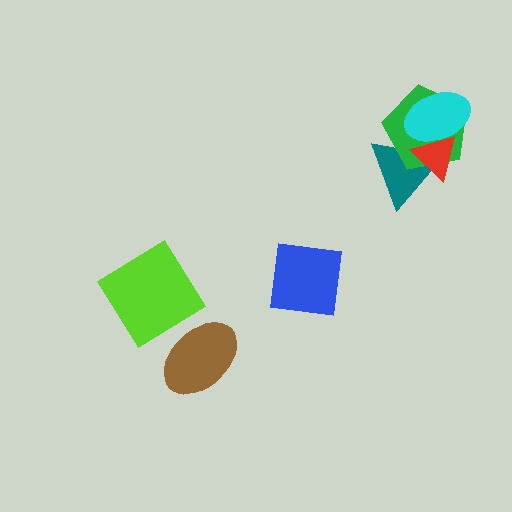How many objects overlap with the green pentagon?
3 objects overlap with the green pentagon.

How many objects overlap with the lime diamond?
0 objects overlap with the lime diamond.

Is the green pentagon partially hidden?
Yes, it is partially covered by another shape.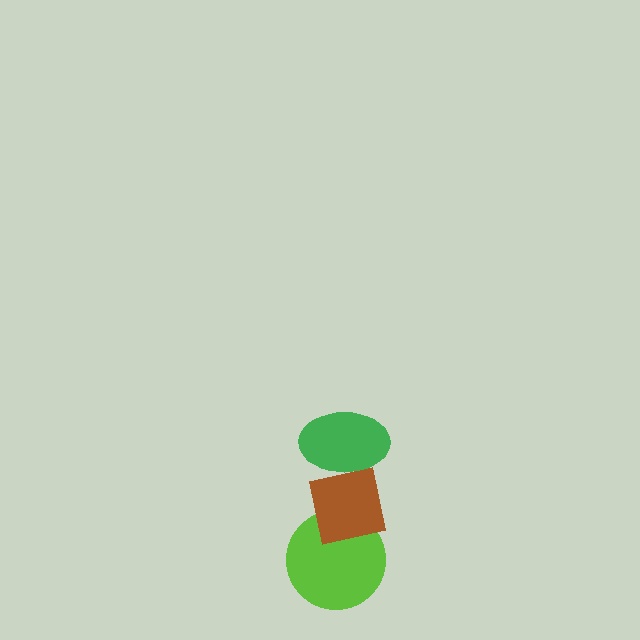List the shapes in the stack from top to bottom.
From top to bottom: the green ellipse, the brown square, the lime circle.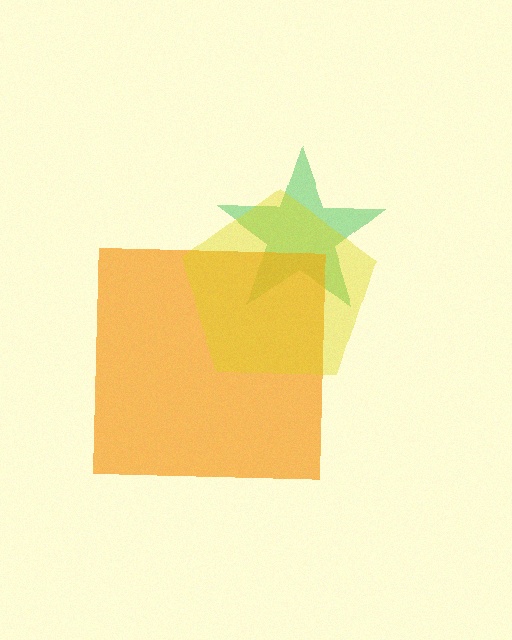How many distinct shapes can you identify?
There are 3 distinct shapes: a green star, an orange square, a yellow pentagon.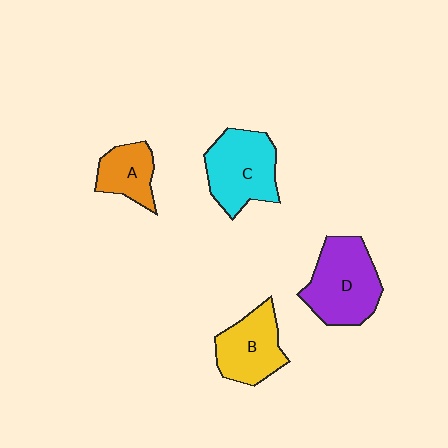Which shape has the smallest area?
Shape A (orange).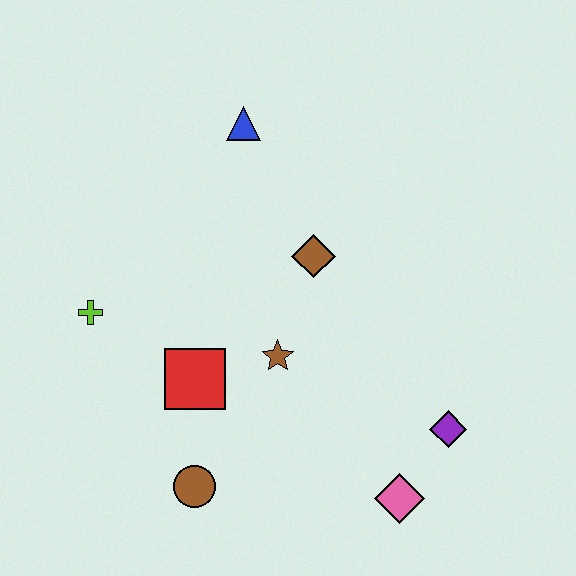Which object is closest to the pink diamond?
The purple diamond is closest to the pink diamond.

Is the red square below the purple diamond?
No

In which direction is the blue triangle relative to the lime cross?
The blue triangle is above the lime cross.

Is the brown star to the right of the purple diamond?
No